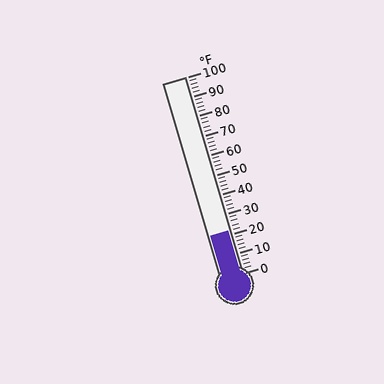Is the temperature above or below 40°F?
The temperature is below 40°F.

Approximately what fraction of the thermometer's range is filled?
The thermometer is filled to approximately 20% of its range.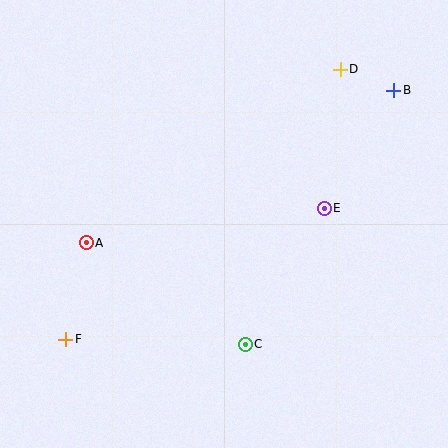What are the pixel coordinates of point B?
Point B is at (394, 90).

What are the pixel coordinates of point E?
Point E is at (324, 208).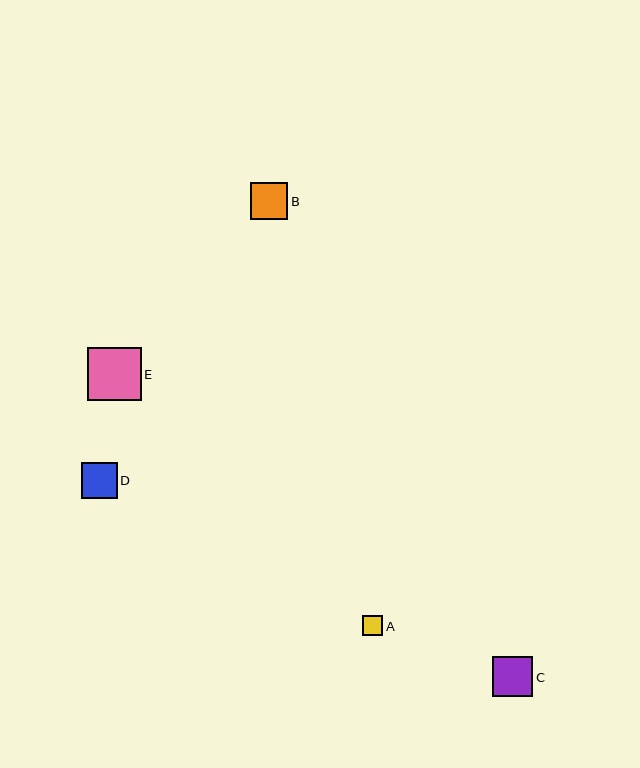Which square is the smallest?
Square A is the smallest with a size of approximately 21 pixels.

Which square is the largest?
Square E is the largest with a size of approximately 53 pixels.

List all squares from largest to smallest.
From largest to smallest: E, C, B, D, A.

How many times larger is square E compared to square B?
Square E is approximately 1.4 times the size of square B.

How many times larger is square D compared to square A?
Square D is approximately 1.8 times the size of square A.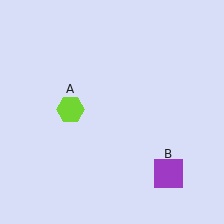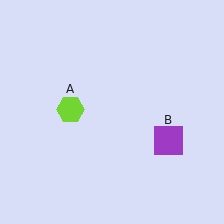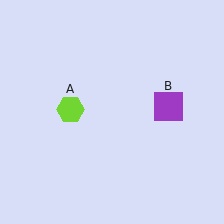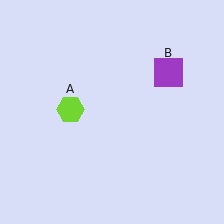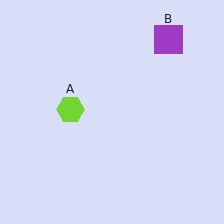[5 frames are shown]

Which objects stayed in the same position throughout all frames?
Lime hexagon (object A) remained stationary.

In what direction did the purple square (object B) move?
The purple square (object B) moved up.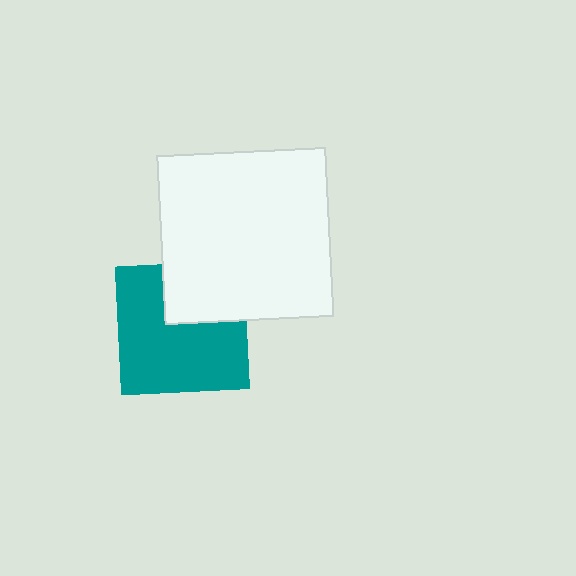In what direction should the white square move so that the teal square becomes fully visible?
The white square should move up. That is the shortest direction to clear the overlap and leave the teal square fully visible.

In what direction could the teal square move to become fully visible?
The teal square could move down. That would shift it out from behind the white square entirely.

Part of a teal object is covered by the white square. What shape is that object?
It is a square.